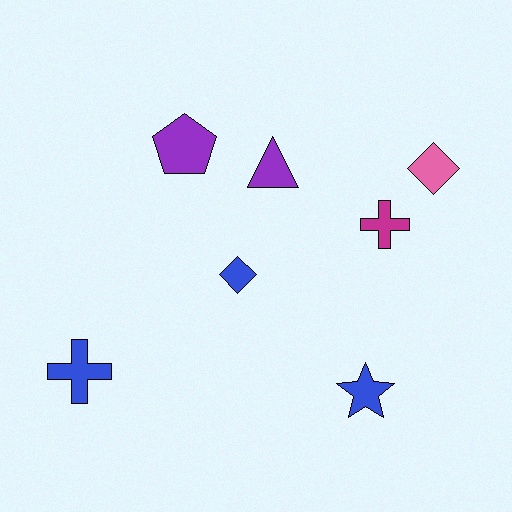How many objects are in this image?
There are 7 objects.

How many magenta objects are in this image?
There is 1 magenta object.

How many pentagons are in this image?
There is 1 pentagon.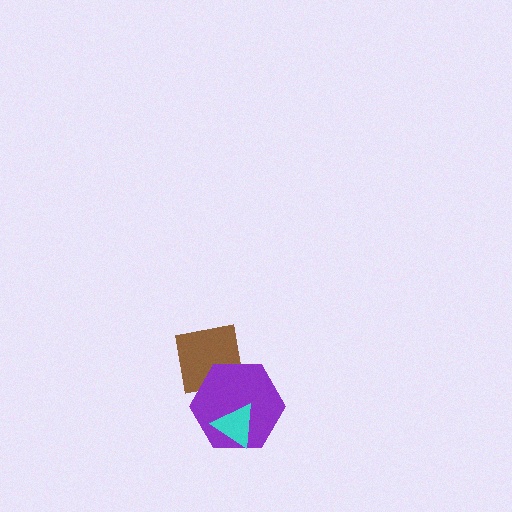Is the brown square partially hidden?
Yes, it is partially covered by another shape.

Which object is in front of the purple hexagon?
The cyan triangle is in front of the purple hexagon.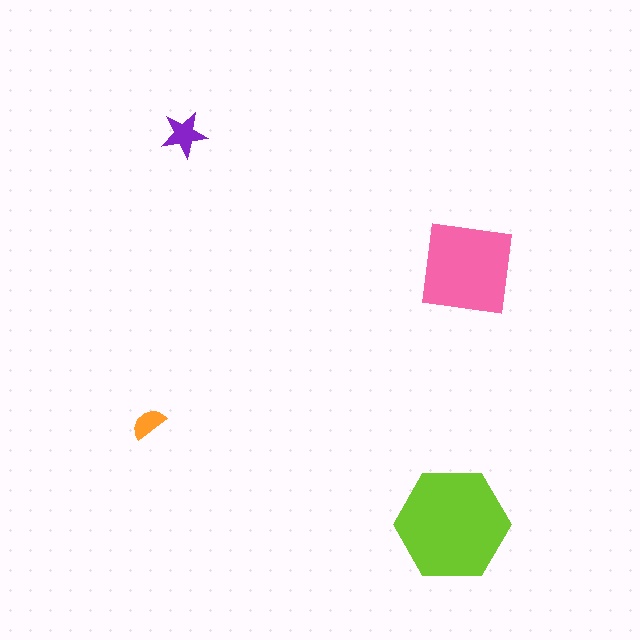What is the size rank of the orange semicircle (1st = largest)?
4th.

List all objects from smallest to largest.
The orange semicircle, the purple star, the pink square, the lime hexagon.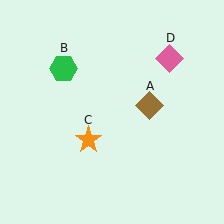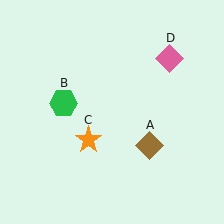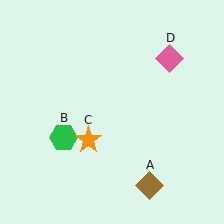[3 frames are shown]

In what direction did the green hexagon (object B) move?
The green hexagon (object B) moved down.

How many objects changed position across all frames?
2 objects changed position: brown diamond (object A), green hexagon (object B).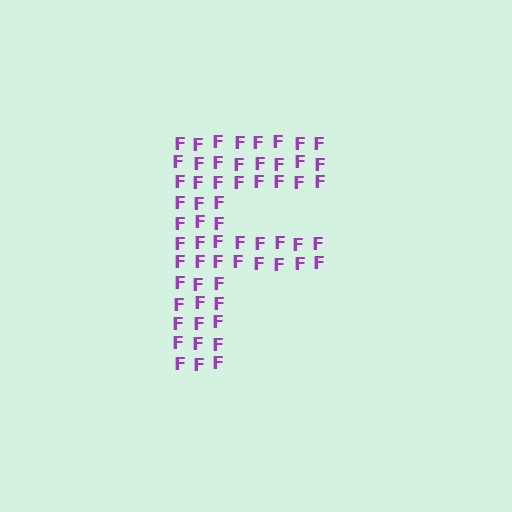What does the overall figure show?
The overall figure shows the letter F.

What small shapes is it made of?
It is made of small letter F's.